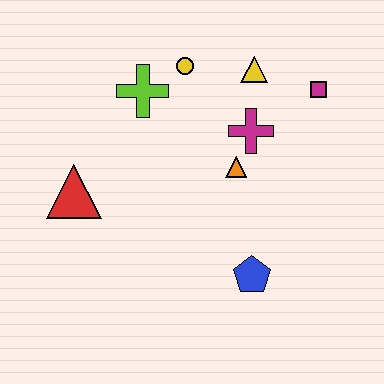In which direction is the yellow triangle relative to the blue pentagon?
The yellow triangle is above the blue pentagon.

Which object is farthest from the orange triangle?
The red triangle is farthest from the orange triangle.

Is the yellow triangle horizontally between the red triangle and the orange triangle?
No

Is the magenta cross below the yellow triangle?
Yes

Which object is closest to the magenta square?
The yellow triangle is closest to the magenta square.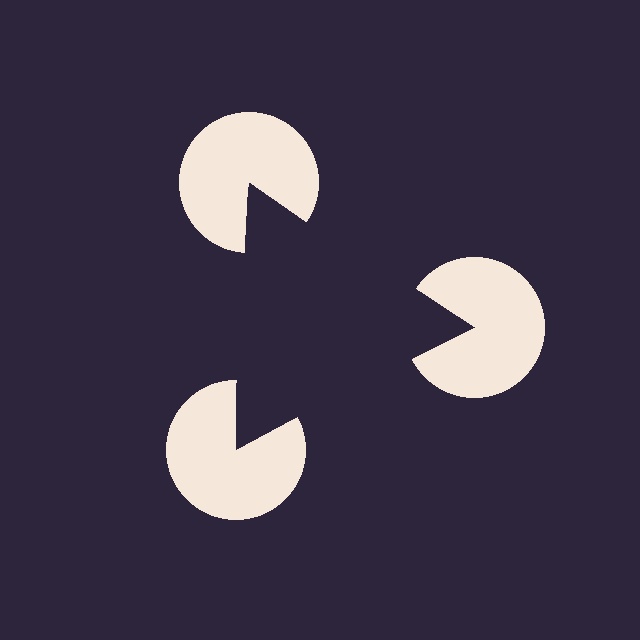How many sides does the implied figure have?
3 sides.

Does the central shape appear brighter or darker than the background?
It typically appears slightly darker than the background, even though no actual brightness change is drawn.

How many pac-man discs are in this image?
There are 3 — one at each vertex of the illusory triangle.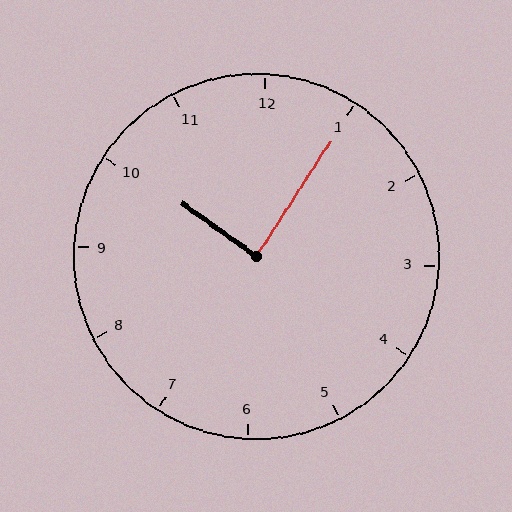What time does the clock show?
10:05.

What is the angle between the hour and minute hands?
Approximately 88 degrees.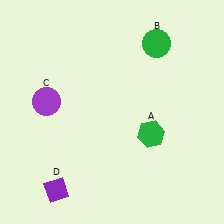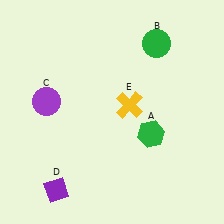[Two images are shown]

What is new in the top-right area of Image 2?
A yellow cross (E) was added in the top-right area of Image 2.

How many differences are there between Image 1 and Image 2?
There is 1 difference between the two images.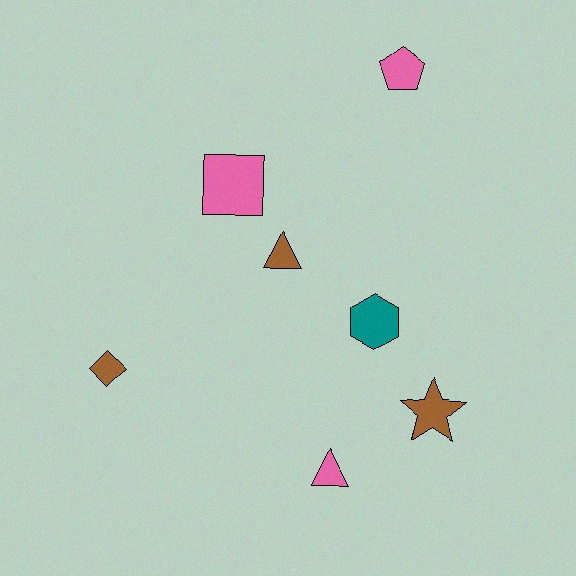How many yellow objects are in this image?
There are no yellow objects.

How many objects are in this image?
There are 7 objects.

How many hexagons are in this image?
There is 1 hexagon.